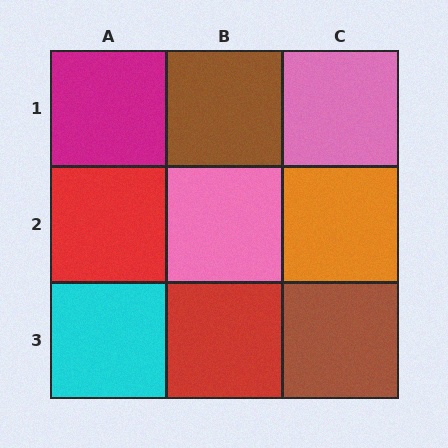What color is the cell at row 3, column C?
Brown.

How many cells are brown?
2 cells are brown.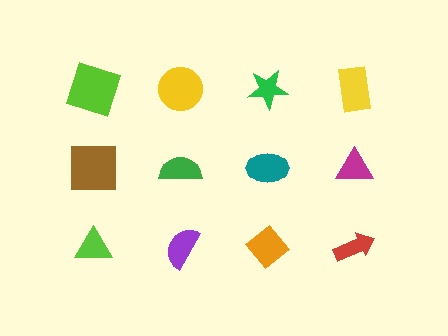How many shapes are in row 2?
4 shapes.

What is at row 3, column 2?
A purple semicircle.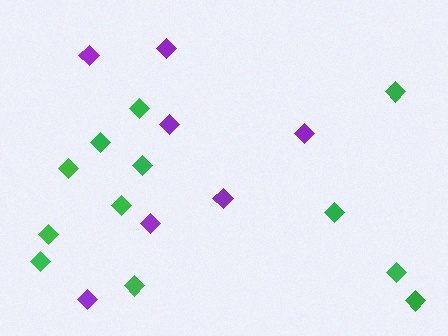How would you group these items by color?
There are 2 groups: one group of purple diamonds (7) and one group of green diamonds (12).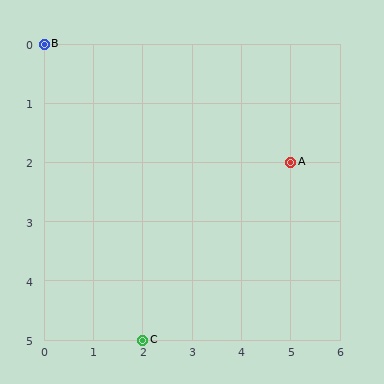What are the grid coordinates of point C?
Point C is at grid coordinates (2, 5).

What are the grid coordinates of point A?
Point A is at grid coordinates (5, 2).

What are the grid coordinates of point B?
Point B is at grid coordinates (0, 0).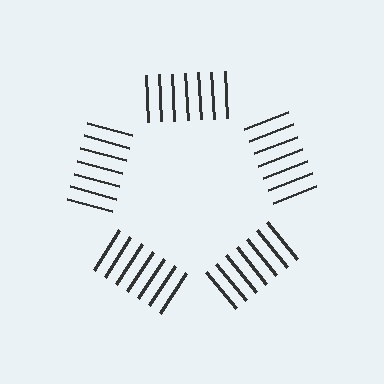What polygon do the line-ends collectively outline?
An illusory pentagon — the line segments terminate on its edges but no continuous stroke is drawn.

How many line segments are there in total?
35 — 7 along each of the 5 edges.